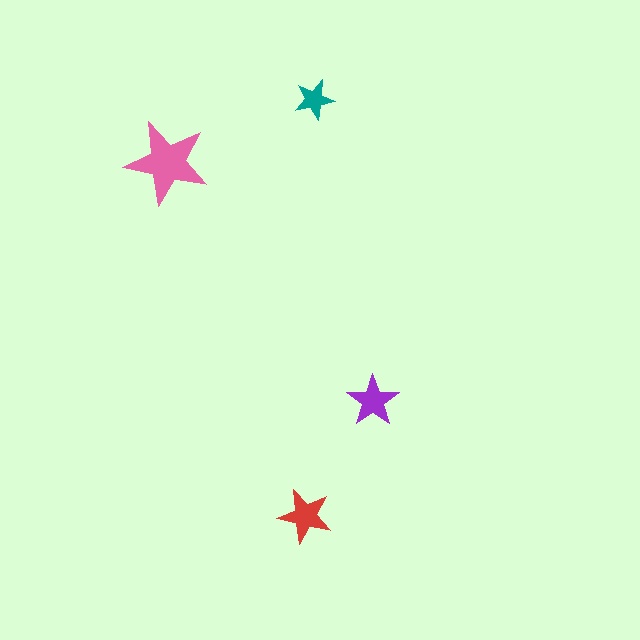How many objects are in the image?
There are 4 objects in the image.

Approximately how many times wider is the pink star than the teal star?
About 2 times wider.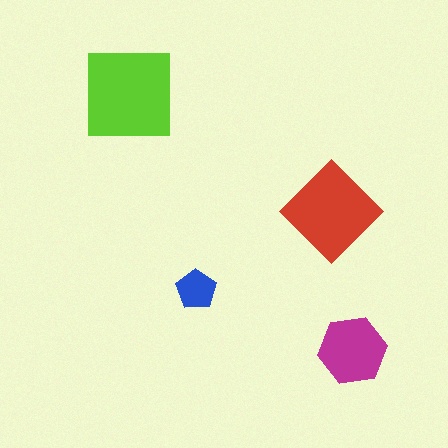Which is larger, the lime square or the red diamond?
The lime square.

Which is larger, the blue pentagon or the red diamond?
The red diamond.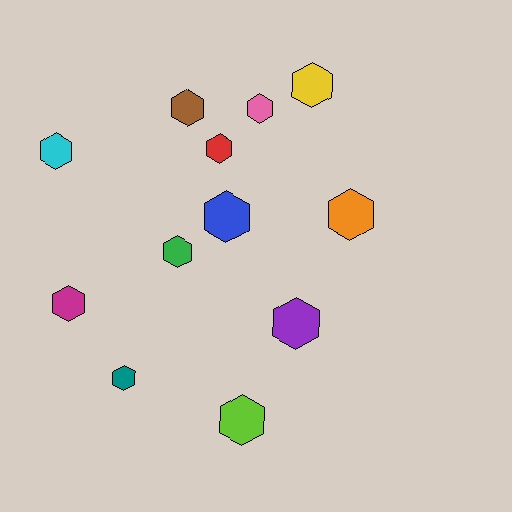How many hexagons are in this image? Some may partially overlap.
There are 12 hexagons.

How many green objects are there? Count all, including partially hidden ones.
There is 1 green object.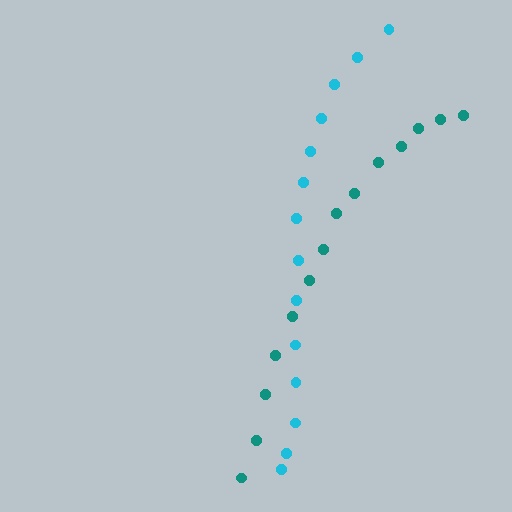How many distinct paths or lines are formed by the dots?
There are 2 distinct paths.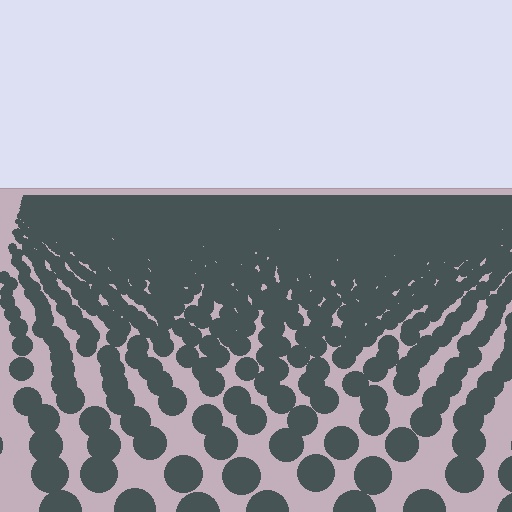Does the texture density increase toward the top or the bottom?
Density increases toward the top.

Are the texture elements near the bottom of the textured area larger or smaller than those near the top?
Larger. Near the bottom, elements are closer to the viewer and appear at a bigger on-screen size.